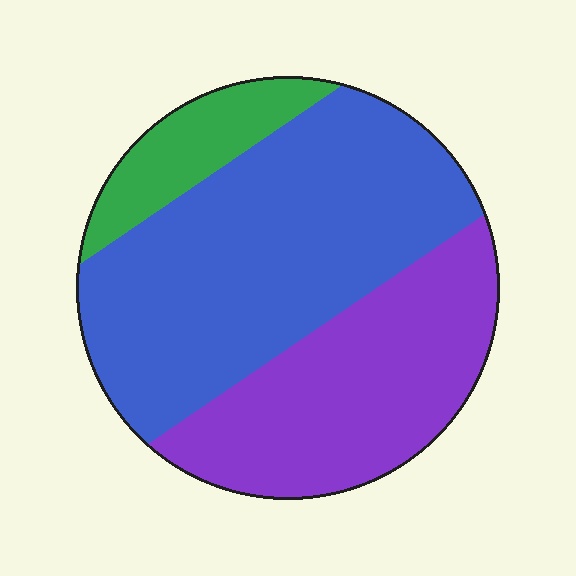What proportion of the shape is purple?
Purple takes up between a quarter and a half of the shape.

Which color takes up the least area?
Green, at roughly 10%.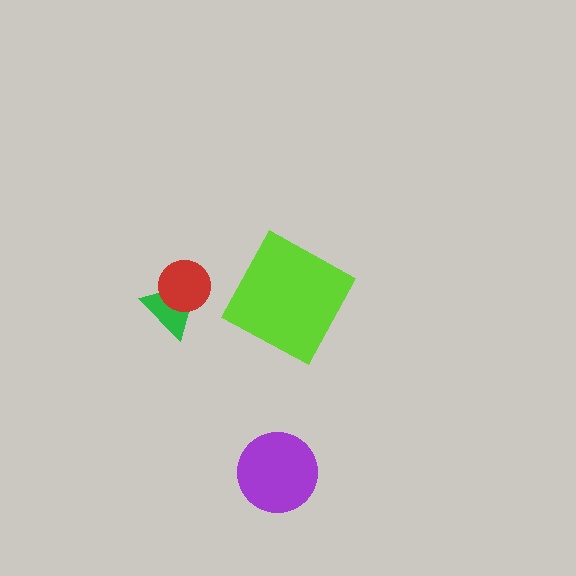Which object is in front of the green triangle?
The red circle is in front of the green triangle.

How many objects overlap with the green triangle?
1 object overlaps with the green triangle.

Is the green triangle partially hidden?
Yes, it is partially covered by another shape.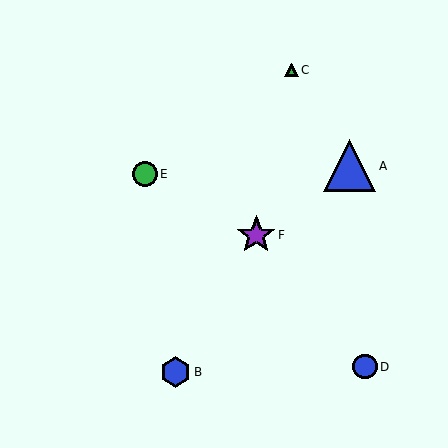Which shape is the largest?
The blue triangle (labeled A) is the largest.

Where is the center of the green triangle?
The center of the green triangle is at (292, 70).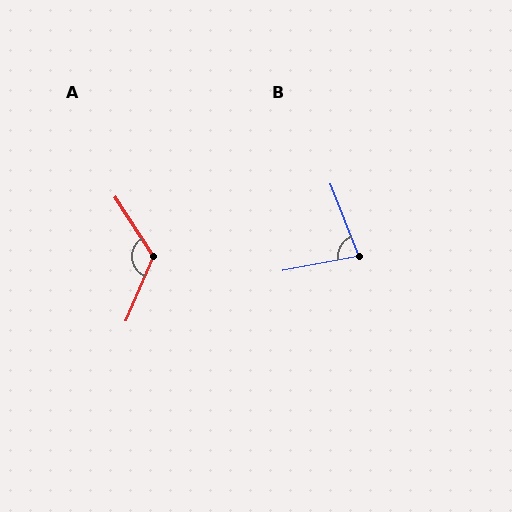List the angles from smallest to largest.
B (79°), A (124°).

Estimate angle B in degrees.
Approximately 79 degrees.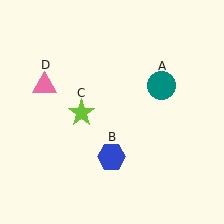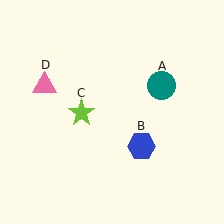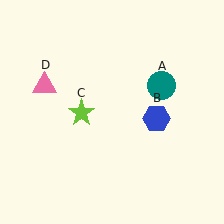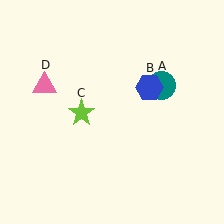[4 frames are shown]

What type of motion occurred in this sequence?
The blue hexagon (object B) rotated counterclockwise around the center of the scene.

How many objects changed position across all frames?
1 object changed position: blue hexagon (object B).